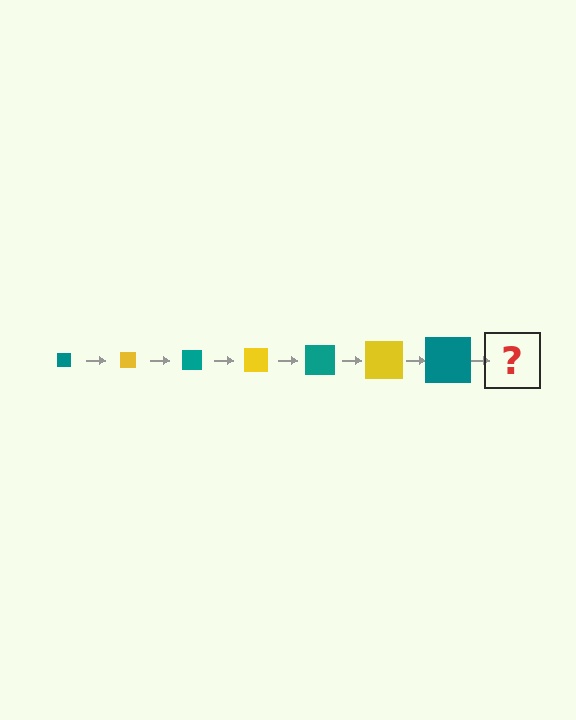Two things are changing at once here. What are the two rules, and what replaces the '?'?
The two rules are that the square grows larger each step and the color cycles through teal and yellow. The '?' should be a yellow square, larger than the previous one.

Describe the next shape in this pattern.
It should be a yellow square, larger than the previous one.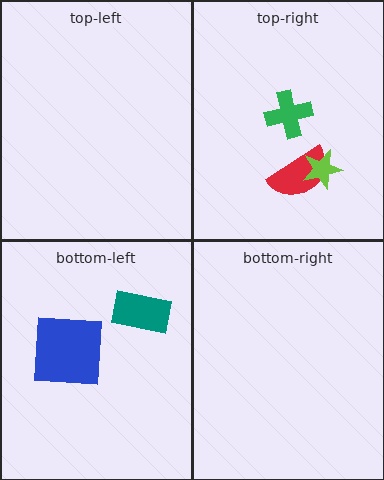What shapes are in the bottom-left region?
The teal rectangle, the blue square.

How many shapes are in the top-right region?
3.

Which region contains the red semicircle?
The top-right region.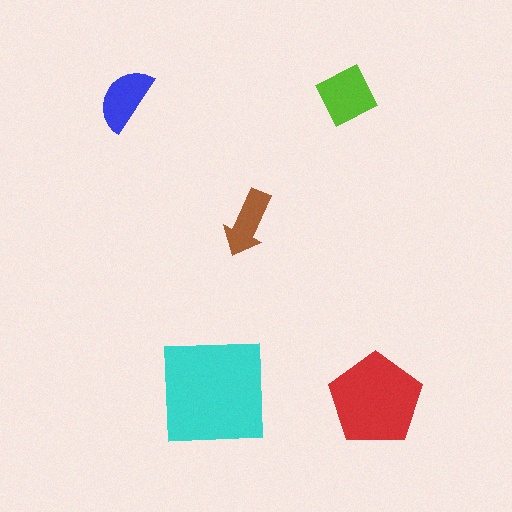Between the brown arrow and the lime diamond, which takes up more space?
The lime diamond.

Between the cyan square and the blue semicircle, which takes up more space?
The cyan square.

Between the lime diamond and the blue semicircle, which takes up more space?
The lime diamond.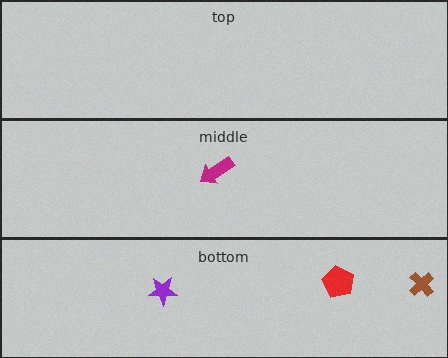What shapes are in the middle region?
The magenta arrow.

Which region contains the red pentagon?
The bottom region.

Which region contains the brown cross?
The bottom region.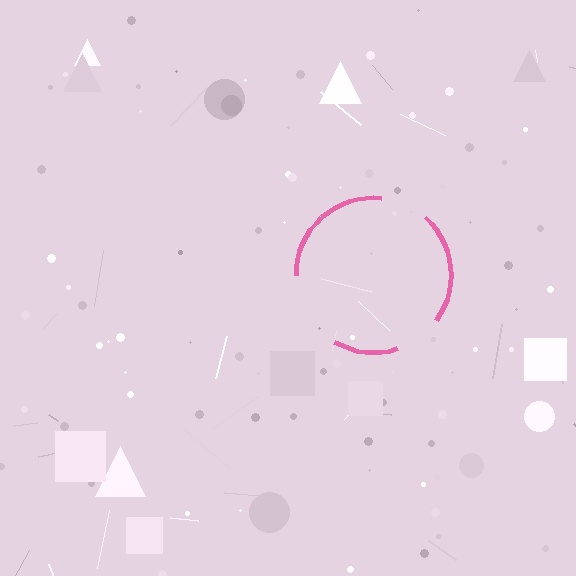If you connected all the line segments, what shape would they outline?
They would outline a circle.